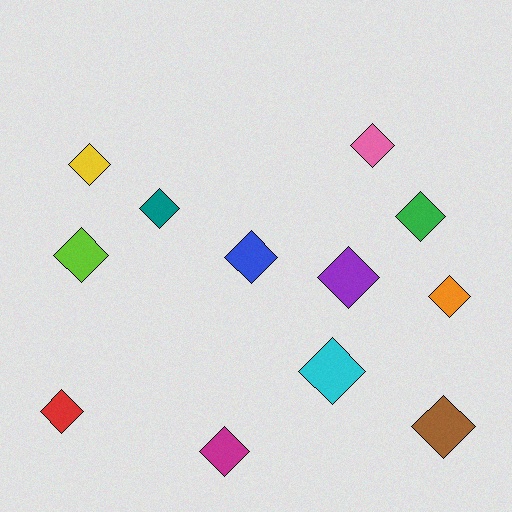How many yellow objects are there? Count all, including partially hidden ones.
There is 1 yellow object.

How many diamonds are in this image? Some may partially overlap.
There are 12 diamonds.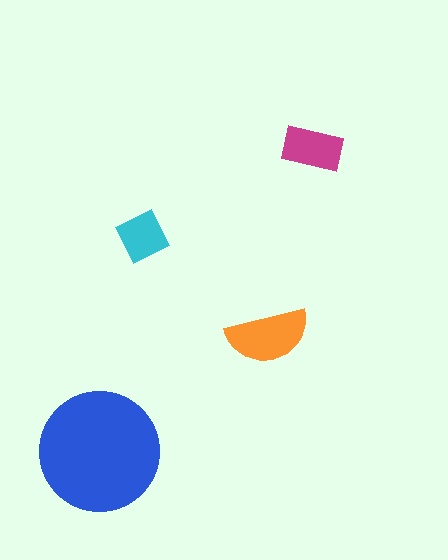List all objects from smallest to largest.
The cyan diamond, the magenta rectangle, the orange semicircle, the blue circle.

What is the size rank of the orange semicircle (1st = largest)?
2nd.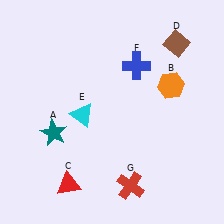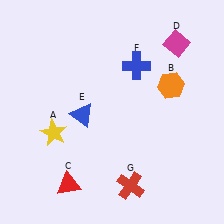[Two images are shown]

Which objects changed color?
A changed from teal to yellow. D changed from brown to magenta. E changed from cyan to blue.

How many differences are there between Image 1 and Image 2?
There are 3 differences between the two images.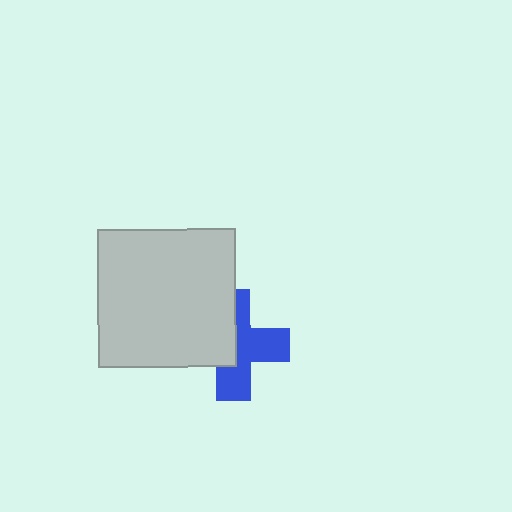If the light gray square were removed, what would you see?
You would see the complete blue cross.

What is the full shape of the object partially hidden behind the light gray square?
The partially hidden object is a blue cross.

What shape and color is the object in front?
The object in front is a light gray square.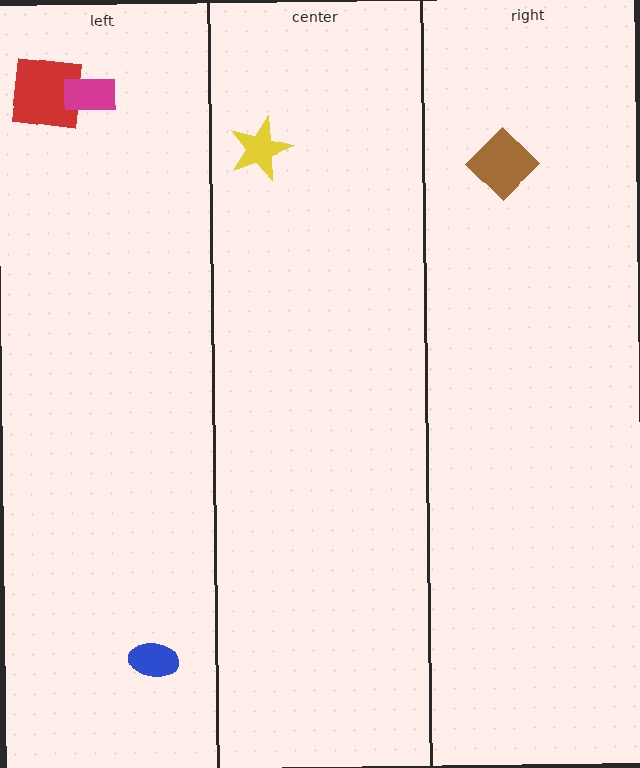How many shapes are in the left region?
3.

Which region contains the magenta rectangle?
The left region.